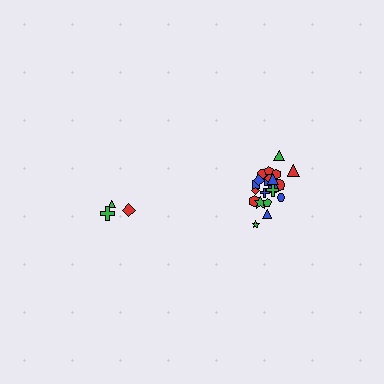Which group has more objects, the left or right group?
The right group.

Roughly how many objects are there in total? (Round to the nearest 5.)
Roughly 25 objects in total.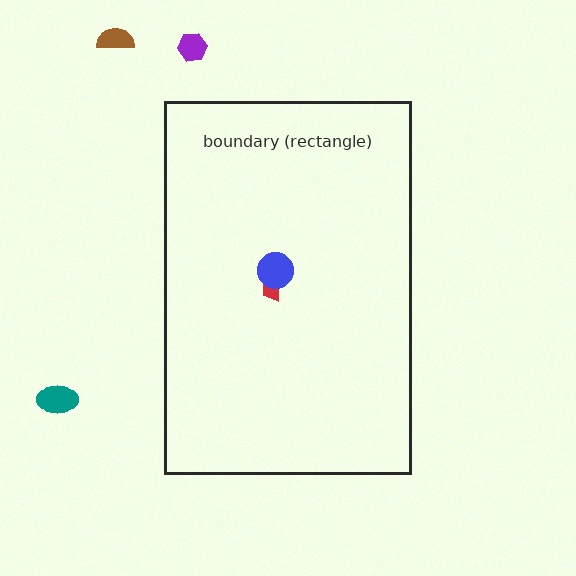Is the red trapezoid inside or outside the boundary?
Inside.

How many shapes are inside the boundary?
2 inside, 3 outside.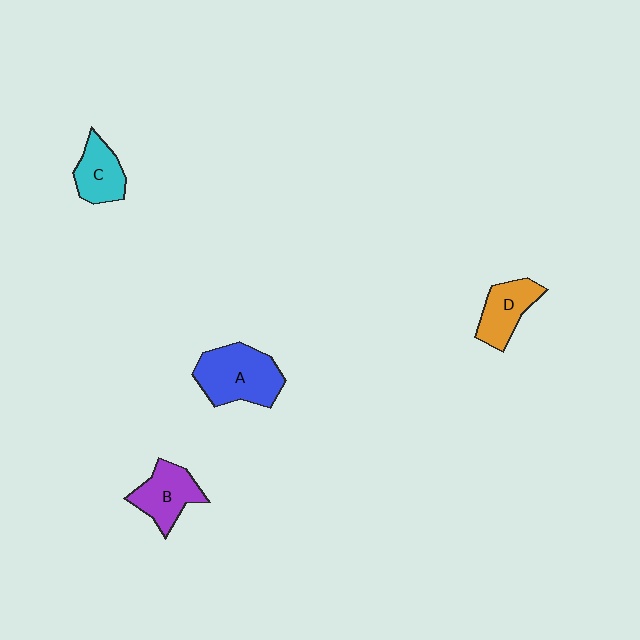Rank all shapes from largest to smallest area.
From largest to smallest: A (blue), B (purple), D (orange), C (cyan).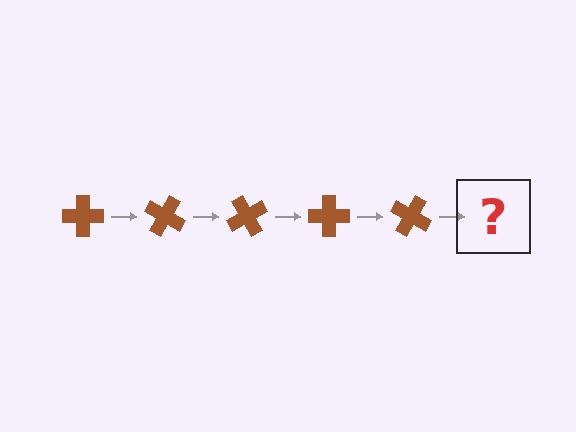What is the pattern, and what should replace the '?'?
The pattern is that the cross rotates 30 degrees each step. The '?' should be a brown cross rotated 150 degrees.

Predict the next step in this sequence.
The next step is a brown cross rotated 150 degrees.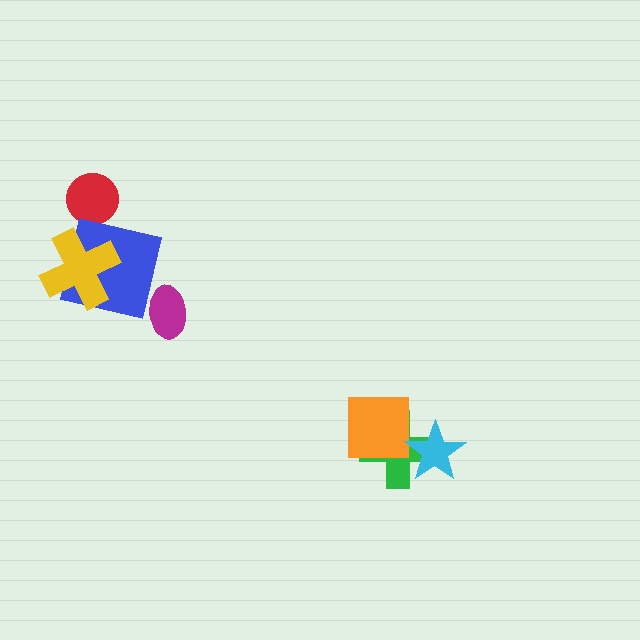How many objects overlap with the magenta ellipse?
0 objects overlap with the magenta ellipse.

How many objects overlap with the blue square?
1 object overlaps with the blue square.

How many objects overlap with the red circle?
0 objects overlap with the red circle.